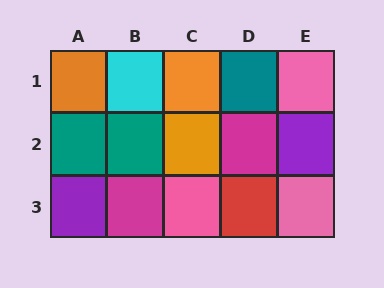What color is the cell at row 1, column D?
Teal.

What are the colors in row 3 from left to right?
Purple, magenta, pink, red, pink.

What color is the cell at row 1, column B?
Cyan.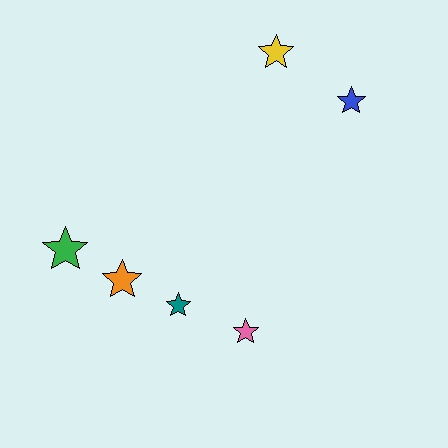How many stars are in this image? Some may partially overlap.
There are 6 stars.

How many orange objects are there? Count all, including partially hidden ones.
There is 1 orange object.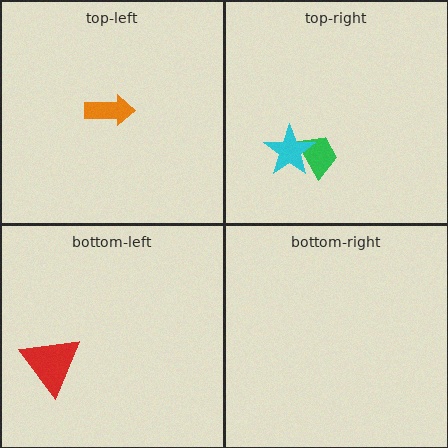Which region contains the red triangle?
The bottom-left region.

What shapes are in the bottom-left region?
The red triangle.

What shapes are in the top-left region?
The orange arrow.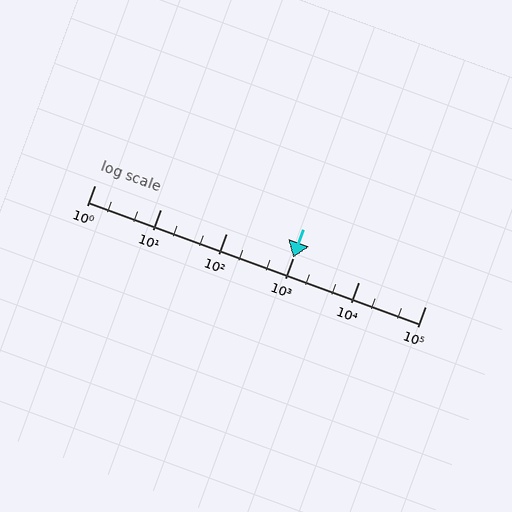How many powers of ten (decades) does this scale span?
The scale spans 5 decades, from 1 to 100000.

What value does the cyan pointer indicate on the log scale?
The pointer indicates approximately 1000.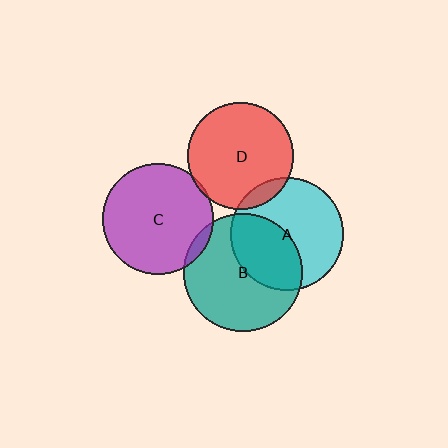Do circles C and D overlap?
Yes.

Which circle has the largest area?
Circle B (teal).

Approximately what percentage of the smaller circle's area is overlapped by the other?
Approximately 5%.